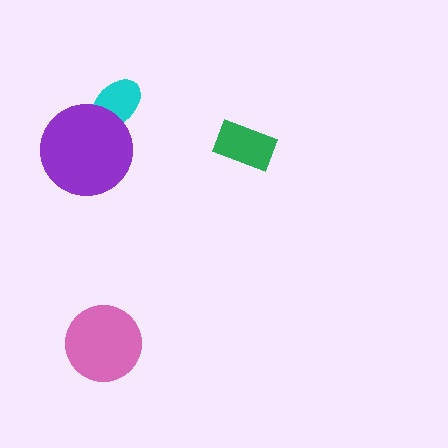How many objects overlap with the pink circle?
0 objects overlap with the pink circle.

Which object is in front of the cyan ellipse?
The purple circle is in front of the cyan ellipse.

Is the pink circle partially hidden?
No, no other shape covers it.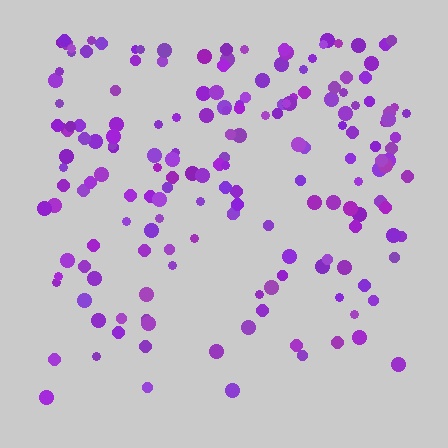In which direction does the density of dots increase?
From bottom to top, with the top side densest.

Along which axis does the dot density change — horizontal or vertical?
Vertical.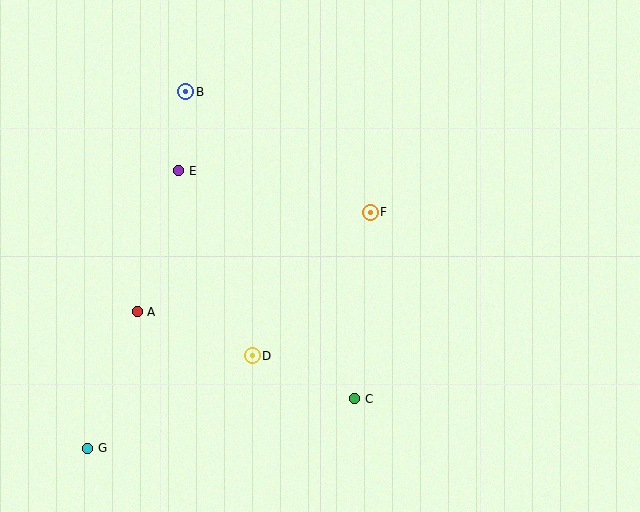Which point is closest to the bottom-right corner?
Point C is closest to the bottom-right corner.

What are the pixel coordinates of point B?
Point B is at (186, 92).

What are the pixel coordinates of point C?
Point C is at (355, 399).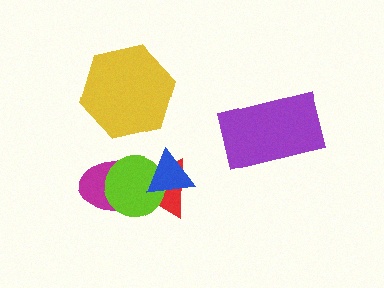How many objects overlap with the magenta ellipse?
3 objects overlap with the magenta ellipse.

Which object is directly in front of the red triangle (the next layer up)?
The magenta ellipse is directly in front of the red triangle.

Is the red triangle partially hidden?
Yes, it is partially covered by another shape.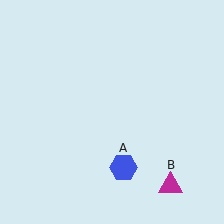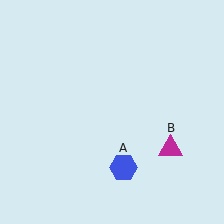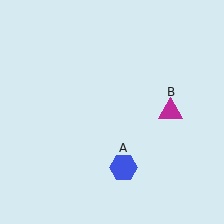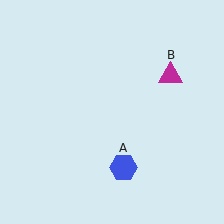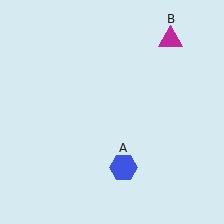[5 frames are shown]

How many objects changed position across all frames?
1 object changed position: magenta triangle (object B).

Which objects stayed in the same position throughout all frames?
Blue hexagon (object A) remained stationary.